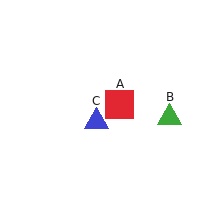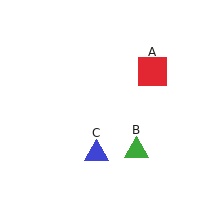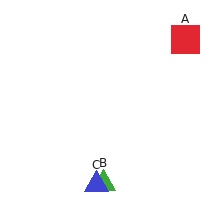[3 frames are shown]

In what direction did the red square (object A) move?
The red square (object A) moved up and to the right.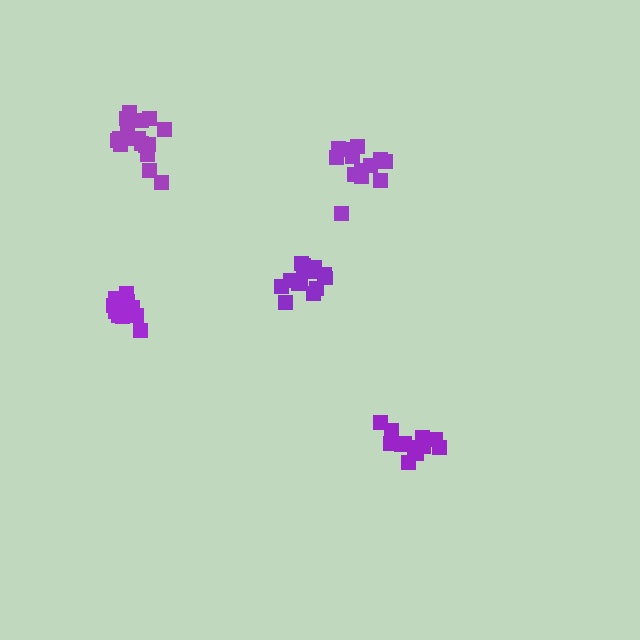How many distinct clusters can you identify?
There are 5 distinct clusters.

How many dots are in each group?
Group 1: 17 dots, Group 2: 15 dots, Group 3: 13 dots, Group 4: 13 dots, Group 5: 12 dots (70 total).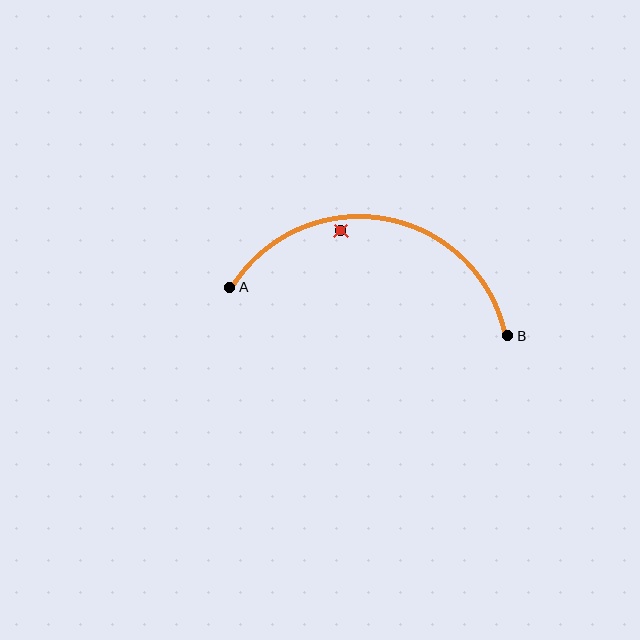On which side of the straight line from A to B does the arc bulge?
The arc bulges above the straight line connecting A and B.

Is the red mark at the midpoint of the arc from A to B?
No — the red mark does not lie on the arc at all. It sits slightly inside the curve.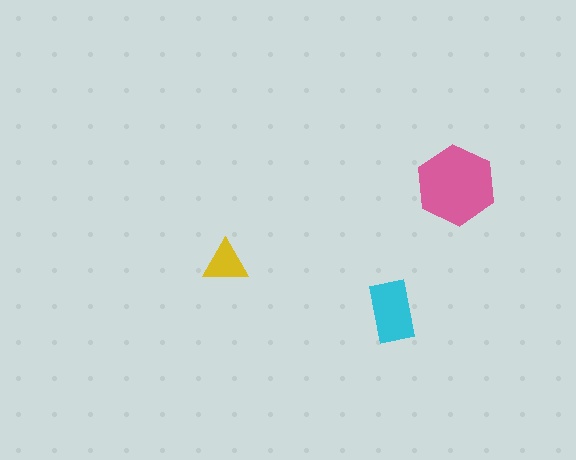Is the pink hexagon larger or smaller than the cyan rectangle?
Larger.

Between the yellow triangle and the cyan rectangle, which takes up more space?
The cyan rectangle.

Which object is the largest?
The pink hexagon.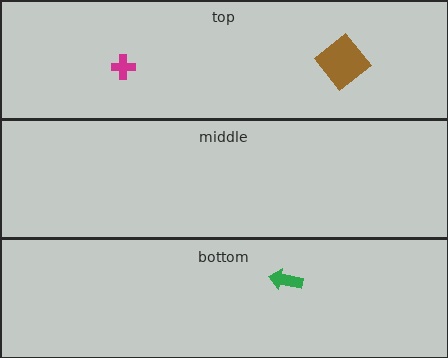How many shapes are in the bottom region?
1.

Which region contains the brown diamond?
The top region.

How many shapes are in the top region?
2.